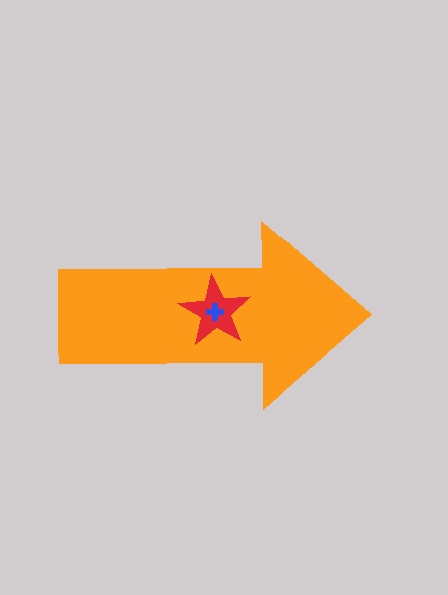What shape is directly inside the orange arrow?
The red star.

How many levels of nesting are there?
3.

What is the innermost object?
The blue cross.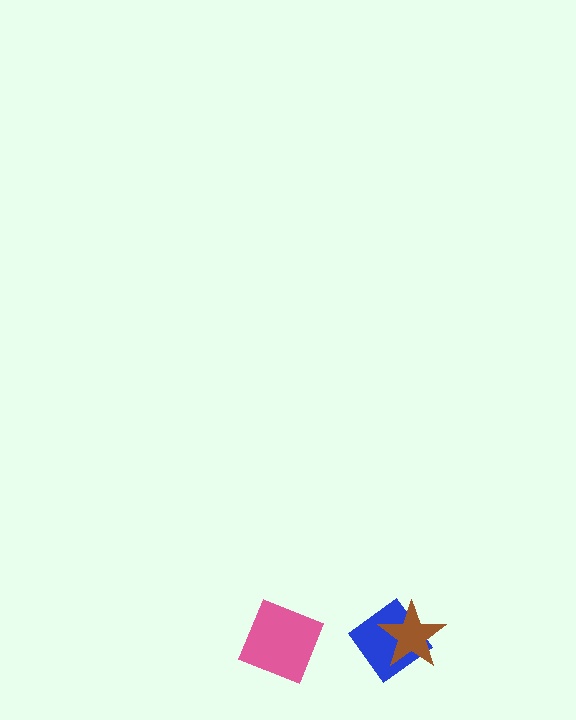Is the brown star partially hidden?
No, no other shape covers it.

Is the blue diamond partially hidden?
Yes, it is partially covered by another shape.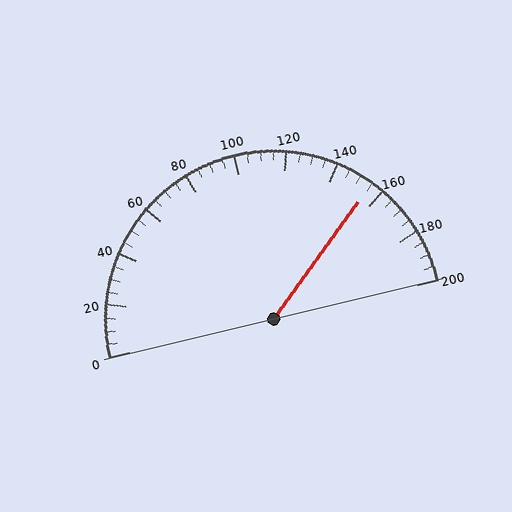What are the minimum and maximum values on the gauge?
The gauge ranges from 0 to 200.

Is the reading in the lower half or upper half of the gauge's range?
The reading is in the upper half of the range (0 to 200).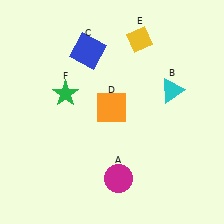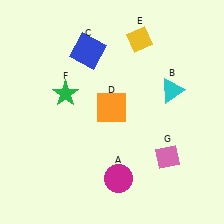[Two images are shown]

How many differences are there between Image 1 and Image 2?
There is 1 difference between the two images.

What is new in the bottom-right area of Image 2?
A pink diamond (G) was added in the bottom-right area of Image 2.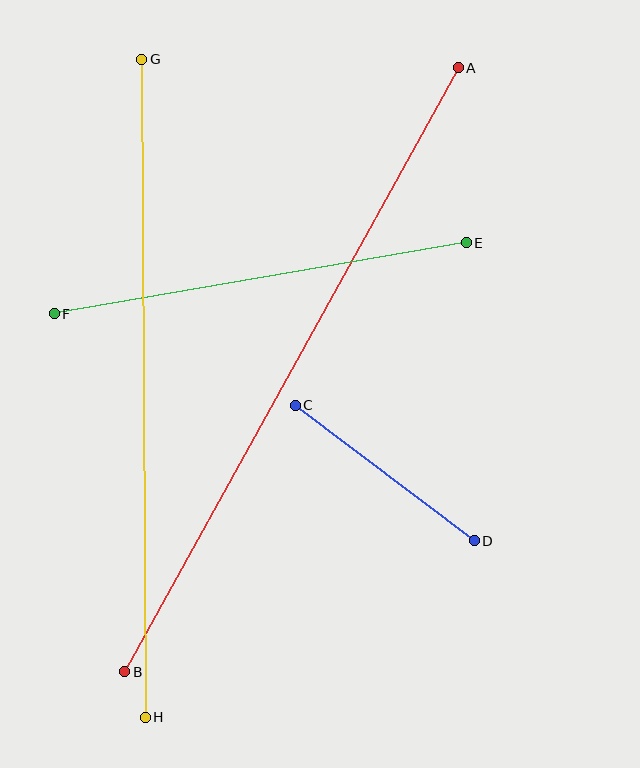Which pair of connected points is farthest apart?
Points A and B are farthest apart.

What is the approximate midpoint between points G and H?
The midpoint is at approximately (143, 388) pixels.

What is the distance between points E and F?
The distance is approximately 418 pixels.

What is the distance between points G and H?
The distance is approximately 658 pixels.